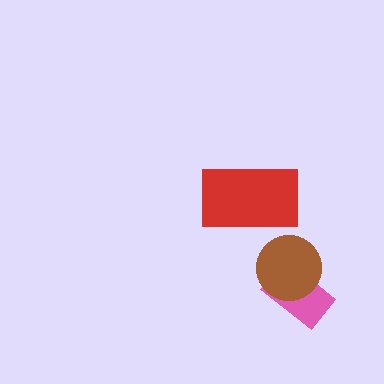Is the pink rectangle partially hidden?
Yes, it is partially covered by another shape.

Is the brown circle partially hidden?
No, no other shape covers it.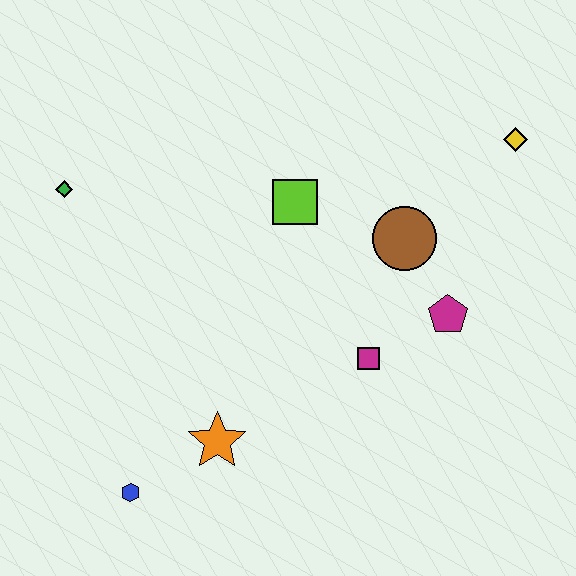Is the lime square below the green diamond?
Yes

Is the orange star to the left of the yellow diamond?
Yes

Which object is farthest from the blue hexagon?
The yellow diamond is farthest from the blue hexagon.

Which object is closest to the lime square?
The brown circle is closest to the lime square.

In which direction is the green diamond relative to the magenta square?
The green diamond is to the left of the magenta square.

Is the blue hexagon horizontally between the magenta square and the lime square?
No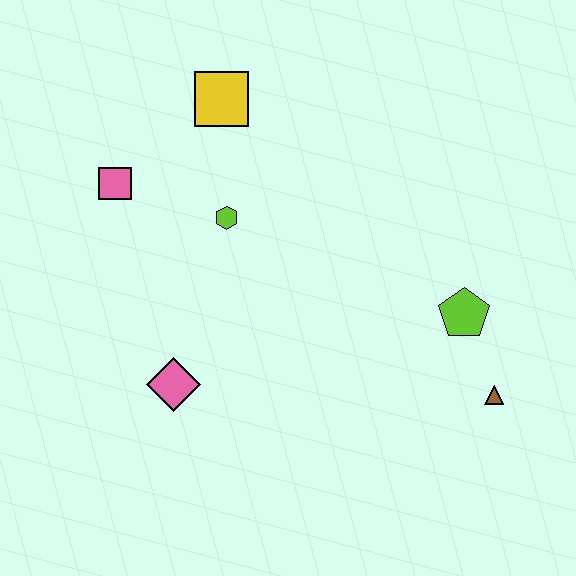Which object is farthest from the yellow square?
The brown triangle is farthest from the yellow square.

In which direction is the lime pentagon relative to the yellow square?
The lime pentagon is to the right of the yellow square.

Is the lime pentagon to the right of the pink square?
Yes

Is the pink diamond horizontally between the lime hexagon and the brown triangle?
No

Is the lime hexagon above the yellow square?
No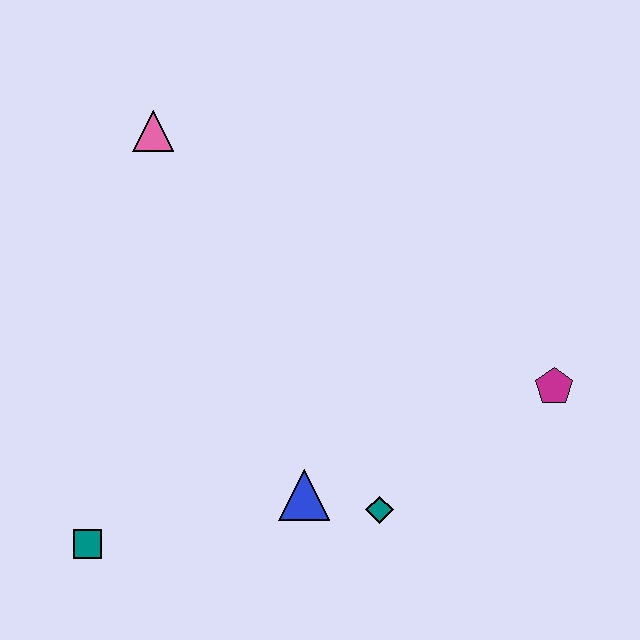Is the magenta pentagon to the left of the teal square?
No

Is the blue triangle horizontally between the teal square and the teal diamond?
Yes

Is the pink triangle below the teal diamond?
No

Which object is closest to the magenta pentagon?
The teal diamond is closest to the magenta pentagon.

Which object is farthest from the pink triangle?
The magenta pentagon is farthest from the pink triangle.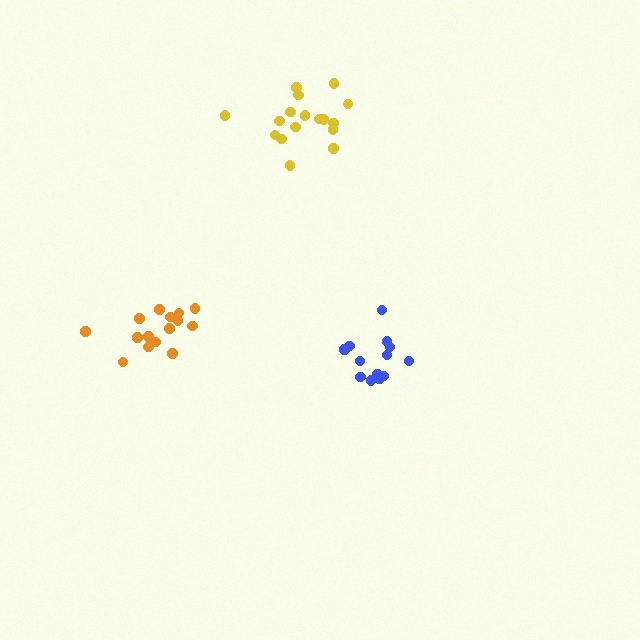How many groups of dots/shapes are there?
There are 3 groups.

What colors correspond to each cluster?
The clusters are colored: yellow, blue, orange.